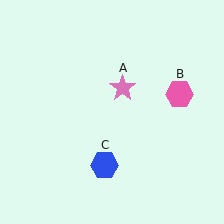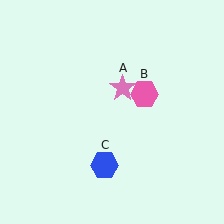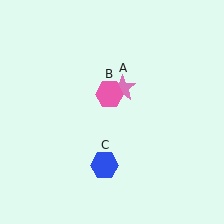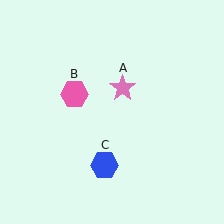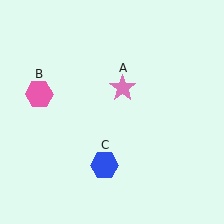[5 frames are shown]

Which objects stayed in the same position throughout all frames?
Pink star (object A) and blue hexagon (object C) remained stationary.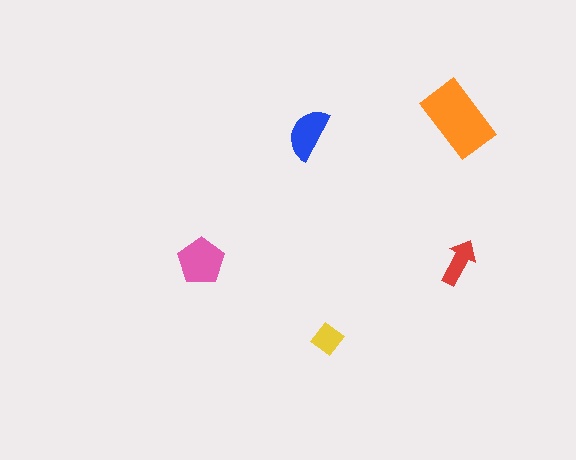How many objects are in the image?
There are 5 objects in the image.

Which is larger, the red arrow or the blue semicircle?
The blue semicircle.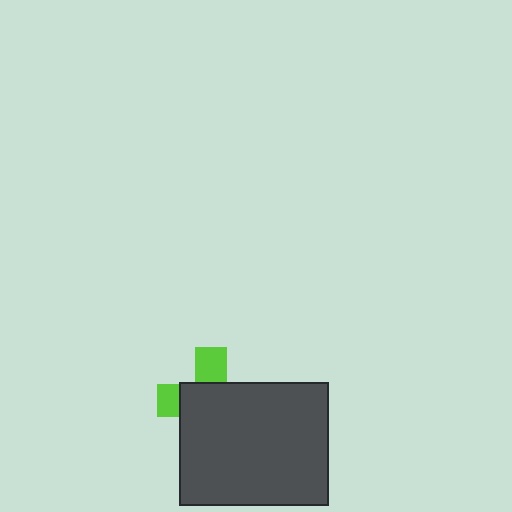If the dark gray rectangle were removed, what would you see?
You would see the complete lime cross.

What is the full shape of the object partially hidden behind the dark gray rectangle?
The partially hidden object is a lime cross.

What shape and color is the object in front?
The object in front is a dark gray rectangle.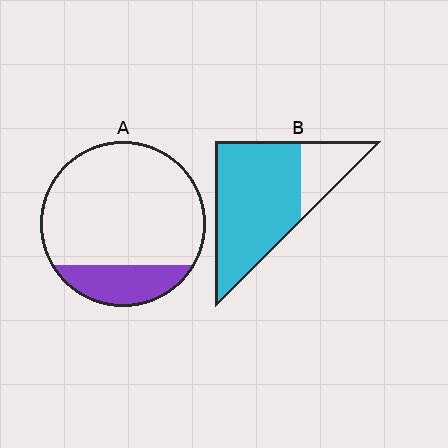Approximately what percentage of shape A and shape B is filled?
A is approximately 20% and B is approximately 75%.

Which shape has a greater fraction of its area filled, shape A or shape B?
Shape B.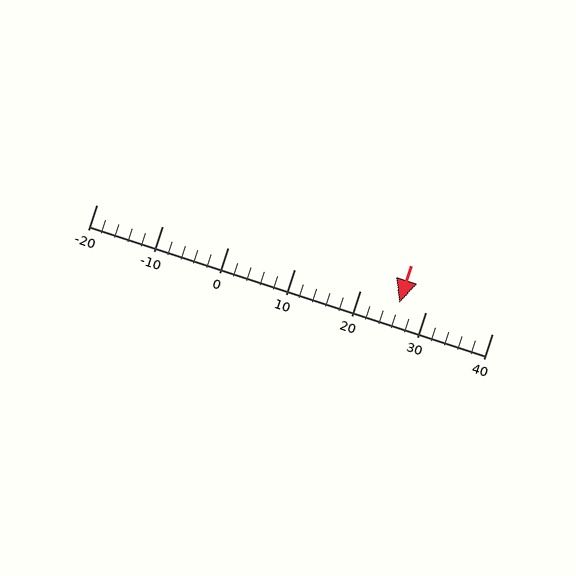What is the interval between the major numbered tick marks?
The major tick marks are spaced 10 units apart.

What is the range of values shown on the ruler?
The ruler shows values from -20 to 40.